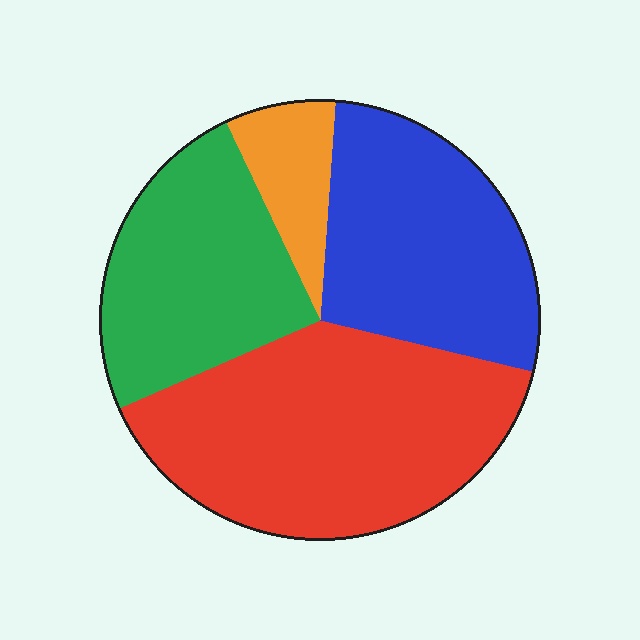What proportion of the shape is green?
Green covers 25% of the shape.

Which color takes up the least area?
Orange, at roughly 10%.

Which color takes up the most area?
Red, at roughly 40%.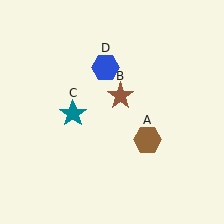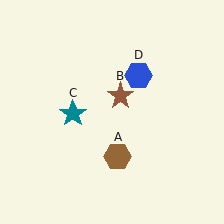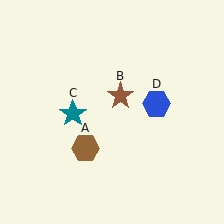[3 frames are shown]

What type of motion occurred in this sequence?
The brown hexagon (object A), blue hexagon (object D) rotated clockwise around the center of the scene.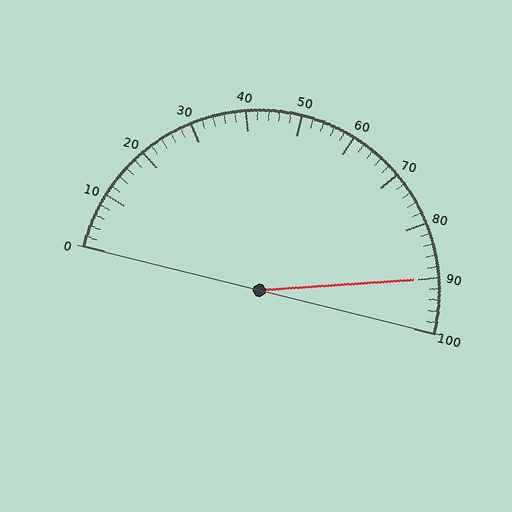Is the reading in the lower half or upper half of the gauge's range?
The reading is in the upper half of the range (0 to 100).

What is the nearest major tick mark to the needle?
The nearest major tick mark is 90.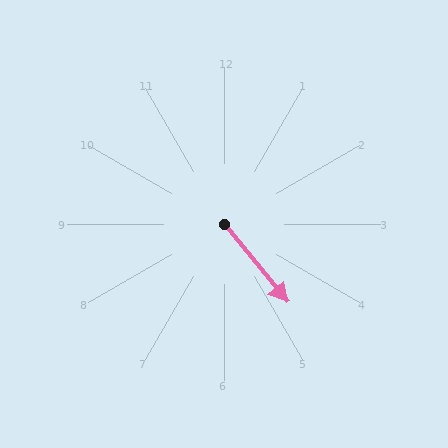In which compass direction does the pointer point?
Southeast.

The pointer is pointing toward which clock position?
Roughly 5 o'clock.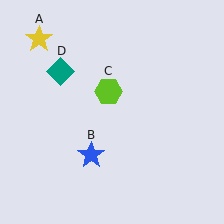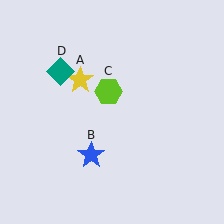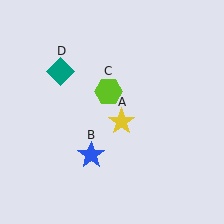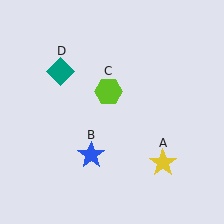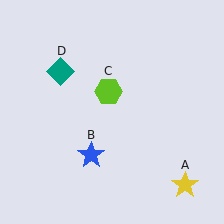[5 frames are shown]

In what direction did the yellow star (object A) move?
The yellow star (object A) moved down and to the right.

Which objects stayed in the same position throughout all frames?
Blue star (object B) and lime hexagon (object C) and teal diamond (object D) remained stationary.